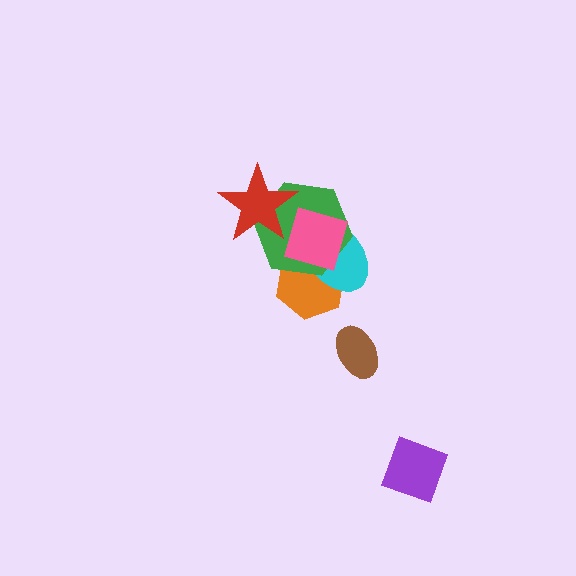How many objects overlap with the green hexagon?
4 objects overlap with the green hexagon.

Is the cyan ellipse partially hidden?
Yes, it is partially covered by another shape.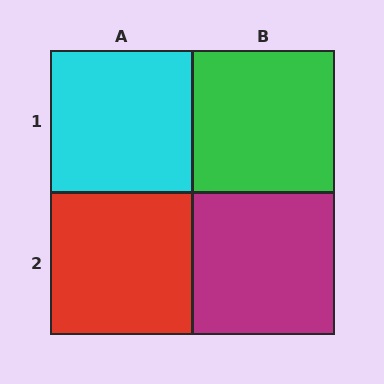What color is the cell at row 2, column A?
Red.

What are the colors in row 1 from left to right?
Cyan, green.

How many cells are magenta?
1 cell is magenta.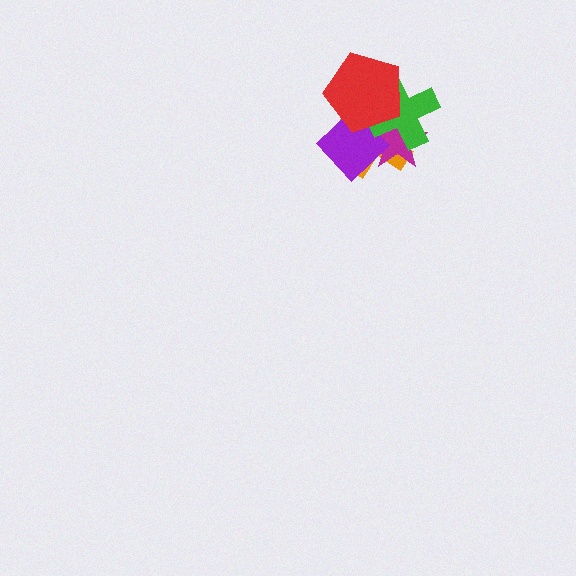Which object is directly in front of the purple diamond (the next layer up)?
The green cross is directly in front of the purple diamond.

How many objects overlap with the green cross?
4 objects overlap with the green cross.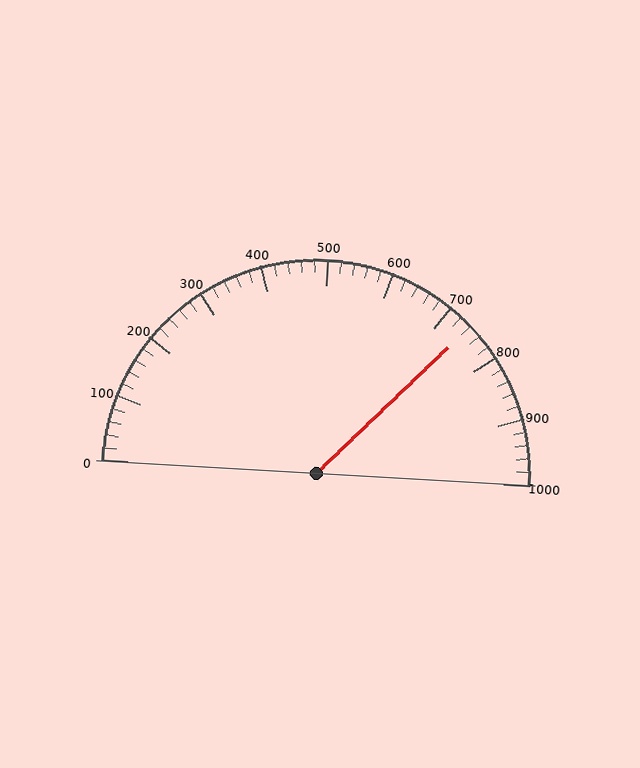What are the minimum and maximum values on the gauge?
The gauge ranges from 0 to 1000.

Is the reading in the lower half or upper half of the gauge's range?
The reading is in the upper half of the range (0 to 1000).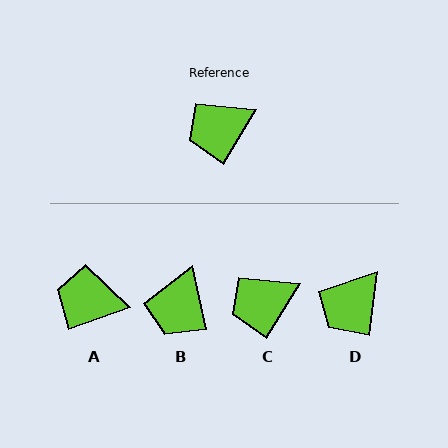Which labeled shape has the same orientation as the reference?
C.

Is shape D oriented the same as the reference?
No, it is off by about 24 degrees.